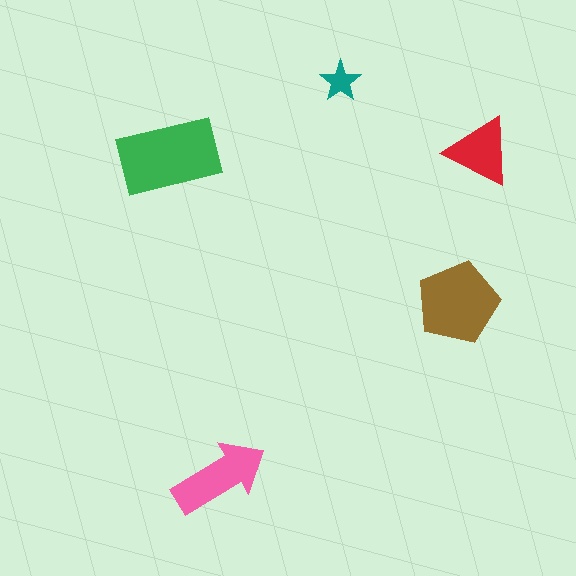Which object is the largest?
The green rectangle.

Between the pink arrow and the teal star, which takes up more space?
The pink arrow.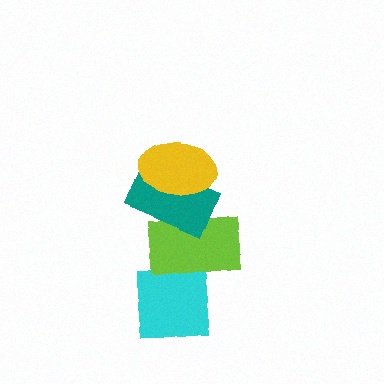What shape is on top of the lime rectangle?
The teal rectangle is on top of the lime rectangle.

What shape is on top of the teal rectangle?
The yellow ellipse is on top of the teal rectangle.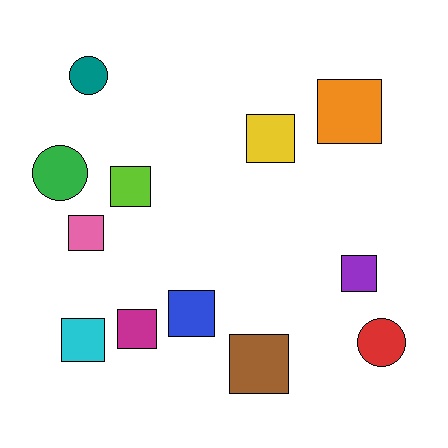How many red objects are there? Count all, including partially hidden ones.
There is 1 red object.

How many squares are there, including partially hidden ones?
There are 9 squares.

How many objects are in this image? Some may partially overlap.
There are 12 objects.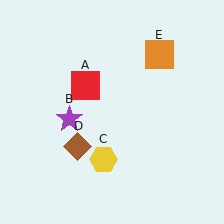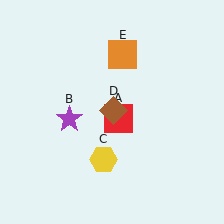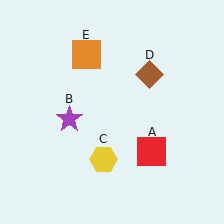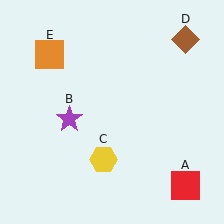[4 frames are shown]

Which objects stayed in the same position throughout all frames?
Purple star (object B) and yellow hexagon (object C) remained stationary.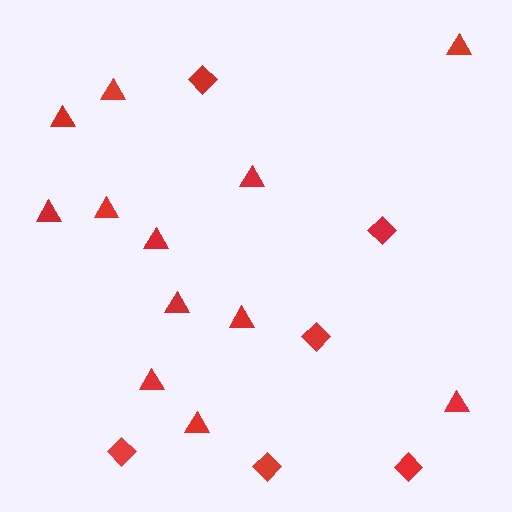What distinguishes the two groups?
There are 2 groups: one group of triangles (12) and one group of diamonds (6).